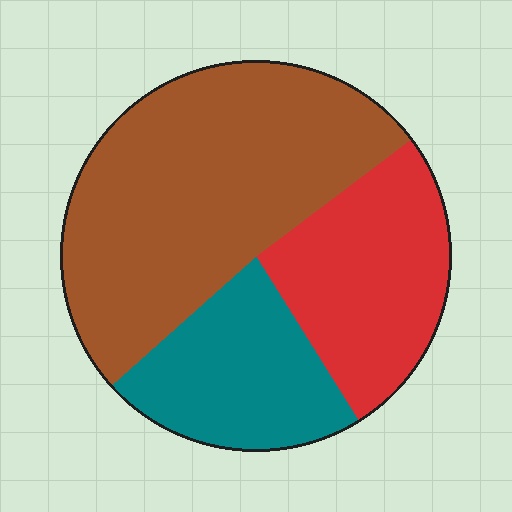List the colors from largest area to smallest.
From largest to smallest: brown, red, teal.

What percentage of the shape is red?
Red covers around 25% of the shape.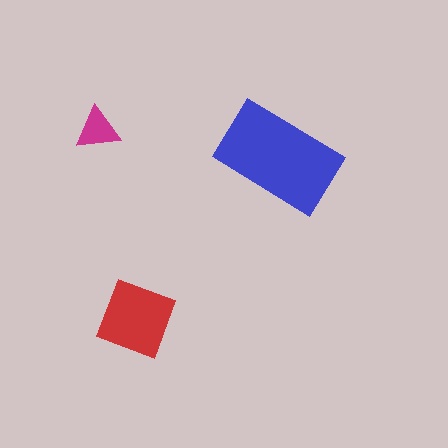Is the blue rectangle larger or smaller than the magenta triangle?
Larger.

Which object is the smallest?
The magenta triangle.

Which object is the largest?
The blue rectangle.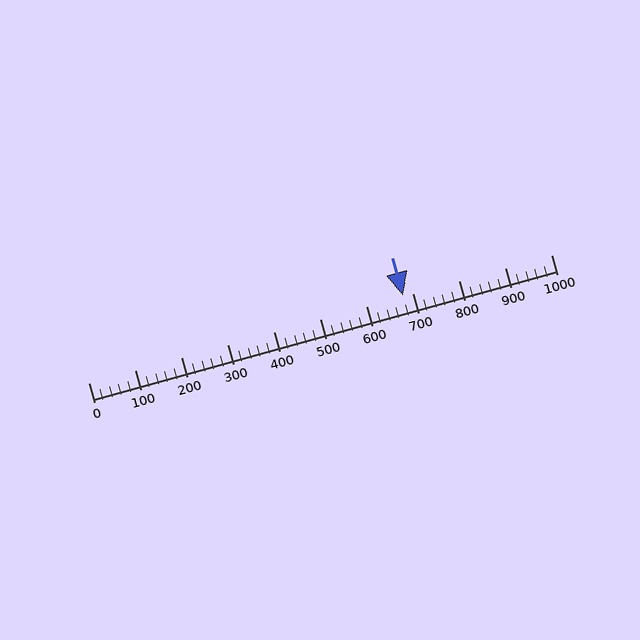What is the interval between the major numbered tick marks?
The major tick marks are spaced 100 units apart.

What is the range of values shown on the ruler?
The ruler shows values from 0 to 1000.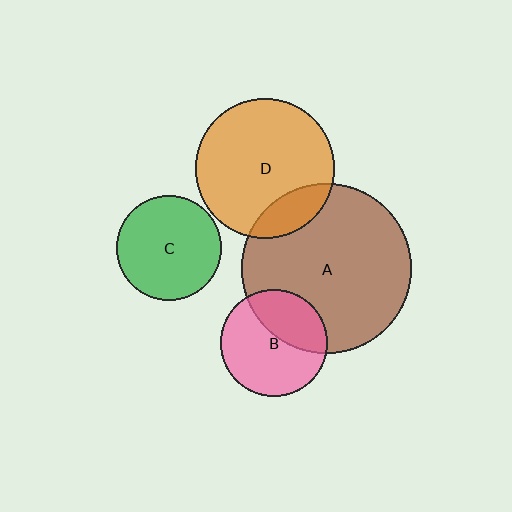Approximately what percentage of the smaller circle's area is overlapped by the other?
Approximately 15%.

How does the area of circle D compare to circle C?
Approximately 1.7 times.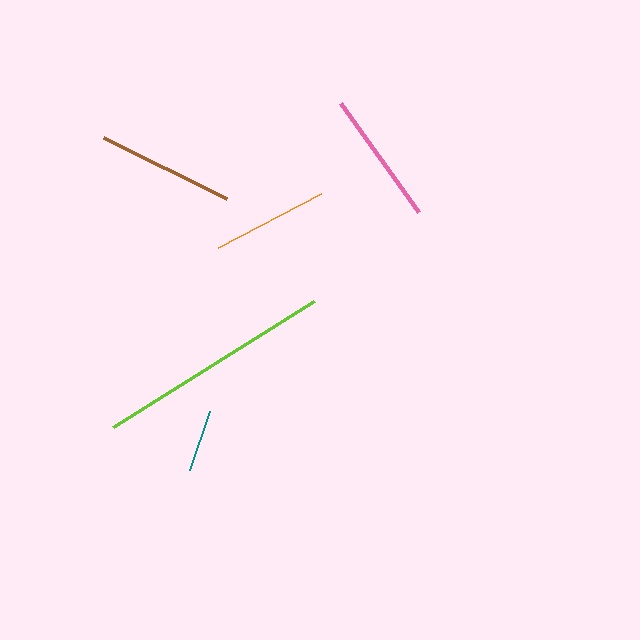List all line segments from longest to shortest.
From longest to shortest: lime, brown, pink, orange, teal.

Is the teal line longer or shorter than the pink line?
The pink line is longer than the teal line.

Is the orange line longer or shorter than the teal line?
The orange line is longer than the teal line.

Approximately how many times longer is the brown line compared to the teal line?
The brown line is approximately 2.2 times the length of the teal line.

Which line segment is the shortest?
The teal line is the shortest at approximately 62 pixels.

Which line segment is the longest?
The lime line is the longest at approximately 237 pixels.